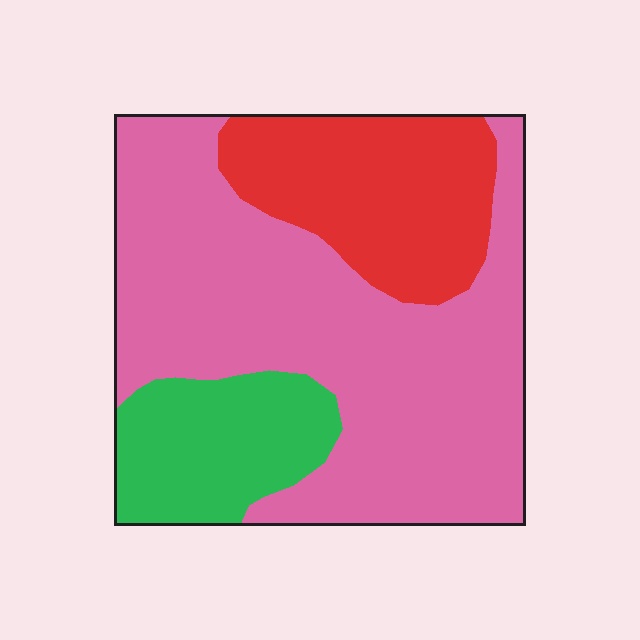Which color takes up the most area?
Pink, at roughly 60%.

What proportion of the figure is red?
Red takes up about one quarter (1/4) of the figure.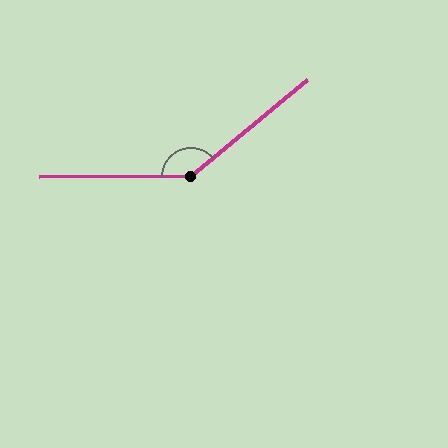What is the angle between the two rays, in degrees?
Approximately 141 degrees.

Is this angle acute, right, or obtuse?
It is obtuse.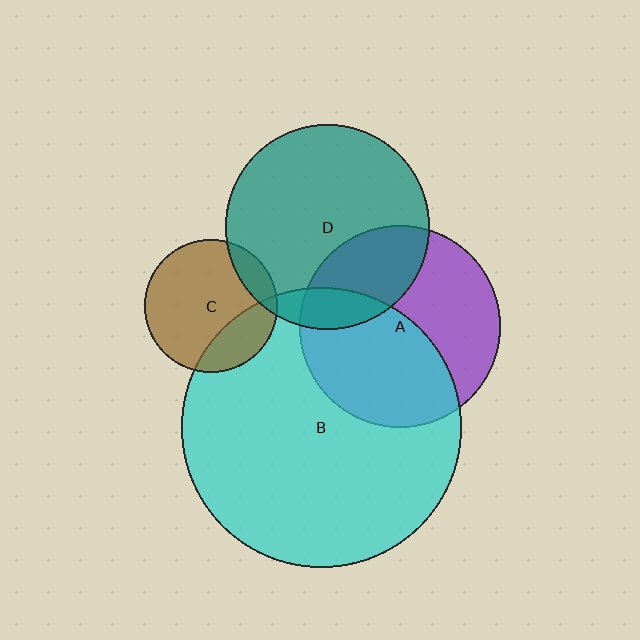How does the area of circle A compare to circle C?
Approximately 2.3 times.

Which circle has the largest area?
Circle B (cyan).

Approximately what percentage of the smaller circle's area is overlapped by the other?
Approximately 30%.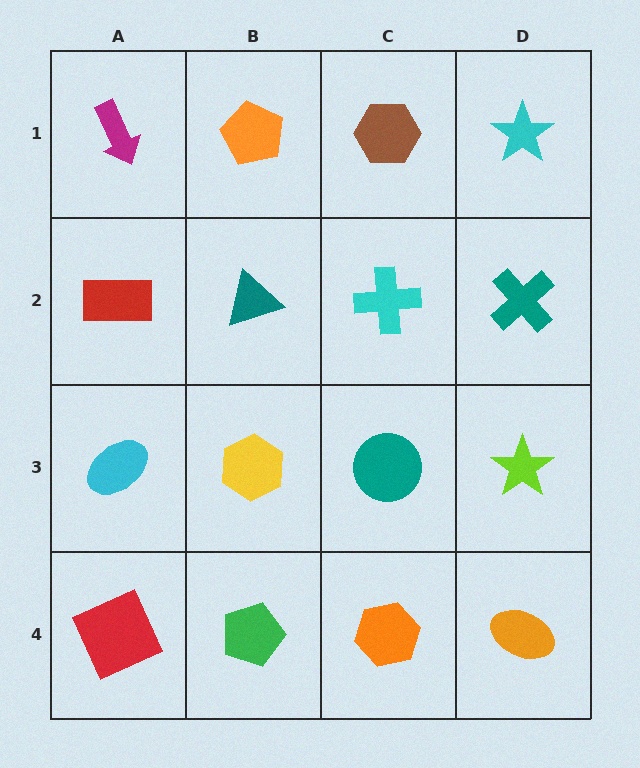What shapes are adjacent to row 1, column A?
A red rectangle (row 2, column A), an orange pentagon (row 1, column B).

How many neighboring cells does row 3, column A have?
3.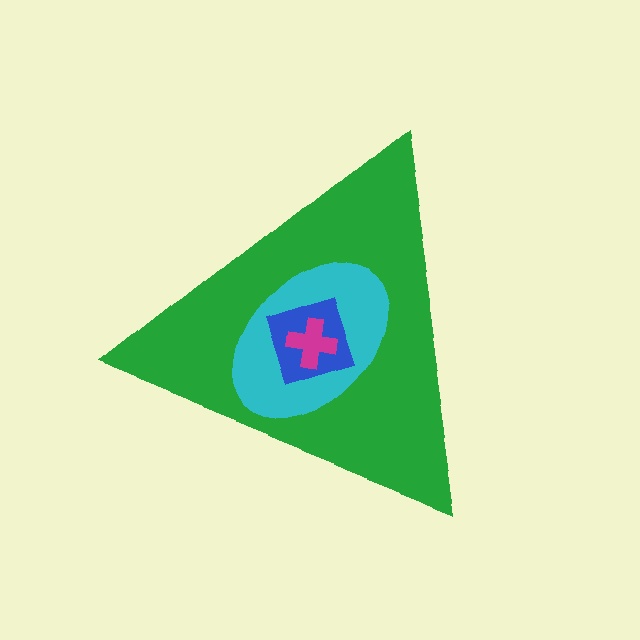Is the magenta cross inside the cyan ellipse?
Yes.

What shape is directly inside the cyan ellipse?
The blue diamond.